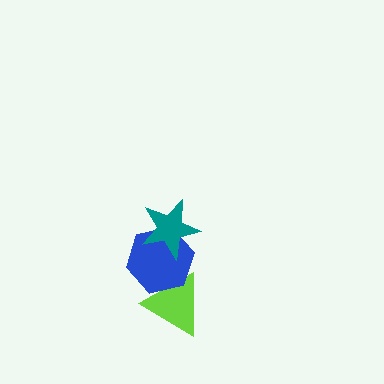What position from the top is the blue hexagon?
The blue hexagon is 2nd from the top.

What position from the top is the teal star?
The teal star is 1st from the top.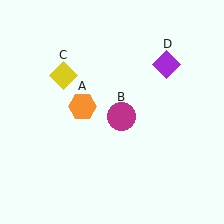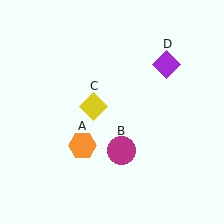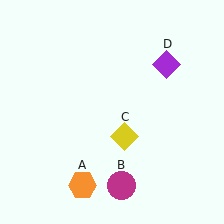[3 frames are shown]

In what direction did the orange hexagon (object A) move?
The orange hexagon (object A) moved down.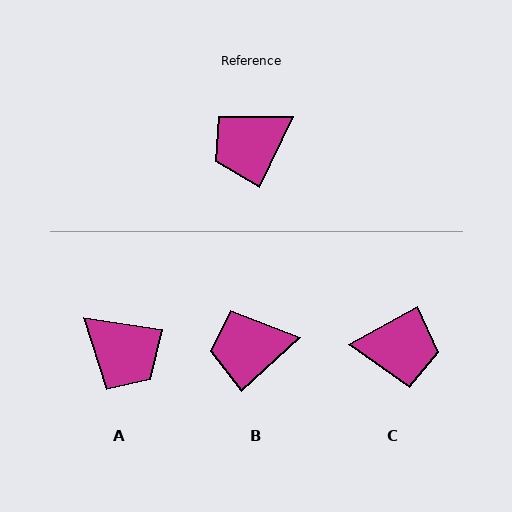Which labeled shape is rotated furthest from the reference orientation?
C, about 145 degrees away.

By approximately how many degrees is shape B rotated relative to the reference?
Approximately 22 degrees clockwise.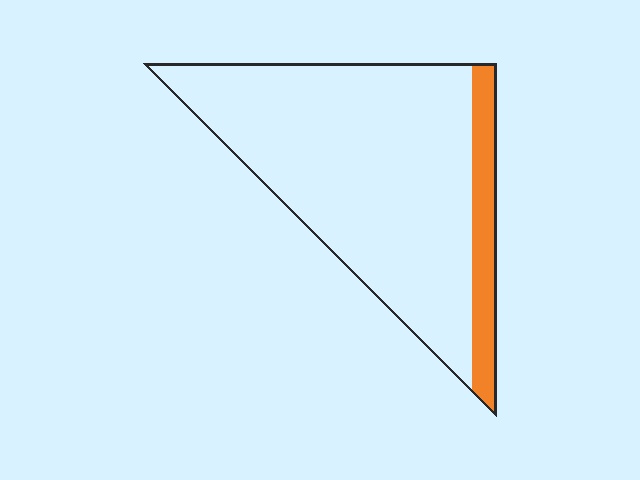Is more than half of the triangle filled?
No.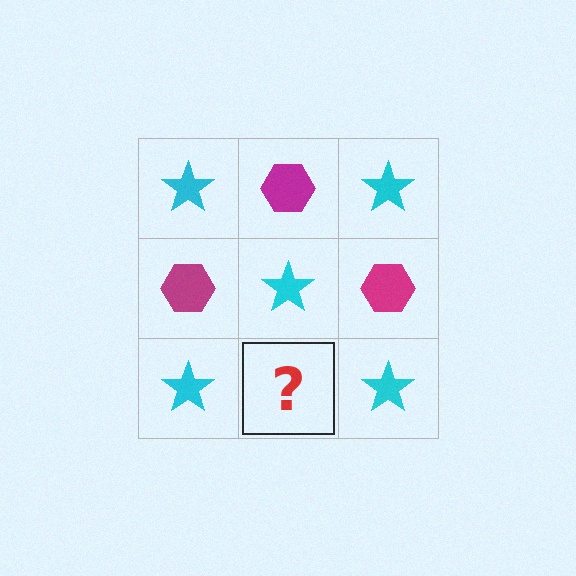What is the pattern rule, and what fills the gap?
The rule is that it alternates cyan star and magenta hexagon in a checkerboard pattern. The gap should be filled with a magenta hexagon.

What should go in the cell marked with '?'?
The missing cell should contain a magenta hexagon.